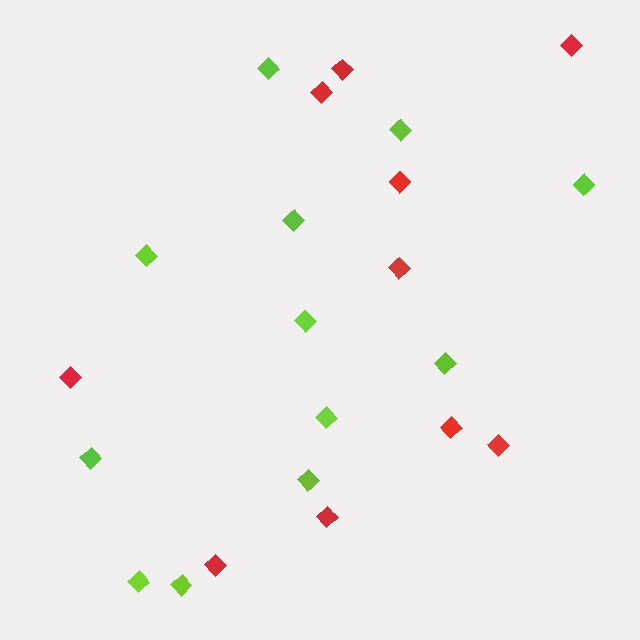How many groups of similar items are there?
There are 2 groups: one group of lime diamonds (12) and one group of red diamonds (10).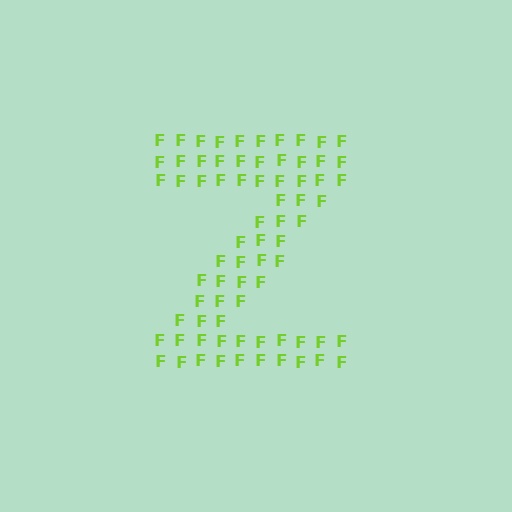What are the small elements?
The small elements are letter F's.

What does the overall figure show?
The overall figure shows the letter Z.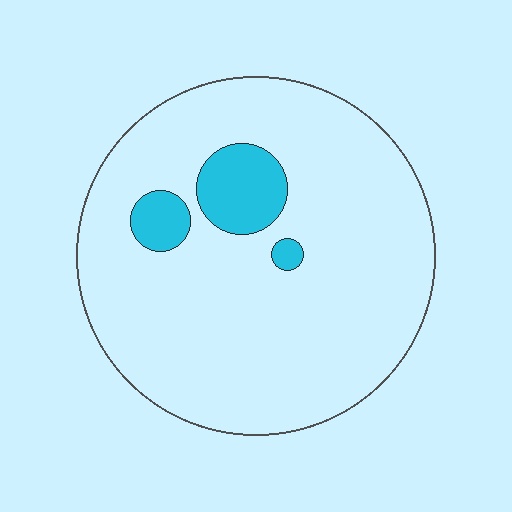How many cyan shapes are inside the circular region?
3.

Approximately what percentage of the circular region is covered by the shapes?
Approximately 10%.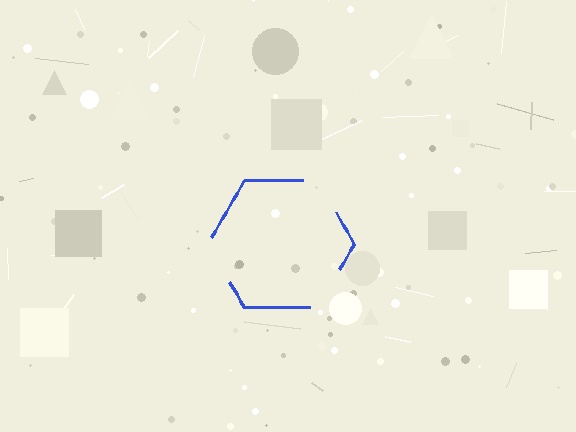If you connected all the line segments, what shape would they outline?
They would outline a hexagon.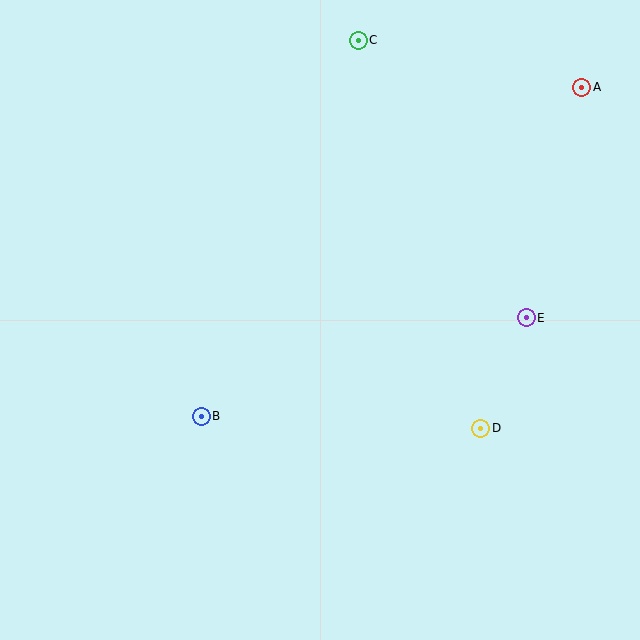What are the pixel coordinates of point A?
Point A is at (582, 87).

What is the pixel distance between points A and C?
The distance between A and C is 228 pixels.